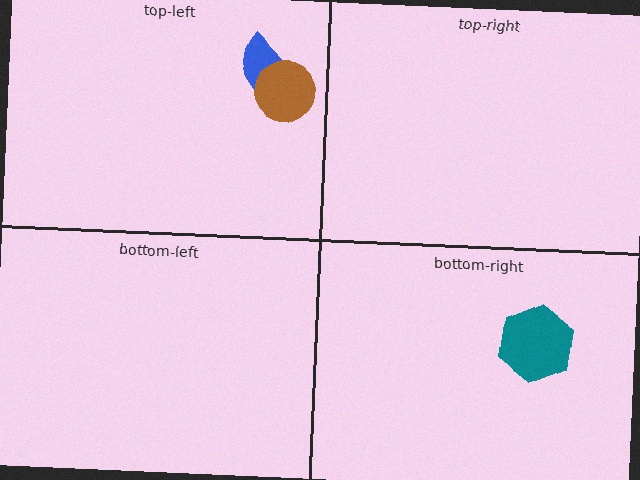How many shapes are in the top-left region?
2.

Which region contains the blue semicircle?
The top-left region.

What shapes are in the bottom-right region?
The teal hexagon.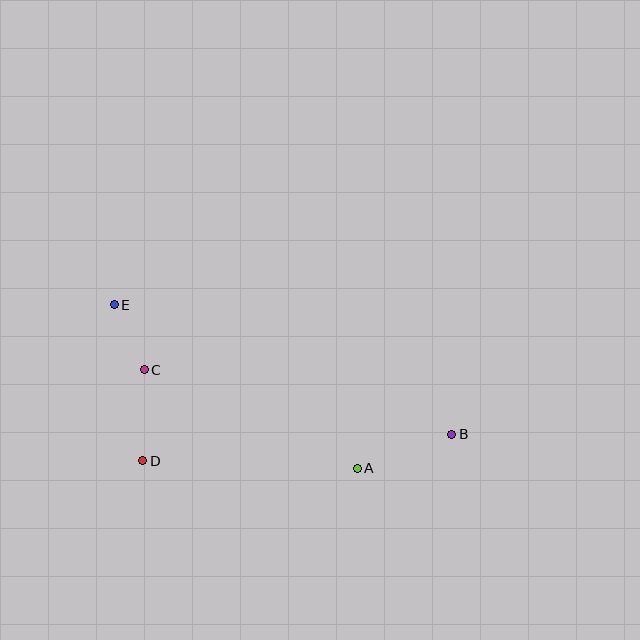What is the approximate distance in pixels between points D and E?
The distance between D and E is approximately 158 pixels.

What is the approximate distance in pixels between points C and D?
The distance between C and D is approximately 91 pixels.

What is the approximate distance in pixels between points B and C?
The distance between B and C is approximately 314 pixels.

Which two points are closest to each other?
Points C and E are closest to each other.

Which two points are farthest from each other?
Points B and E are farthest from each other.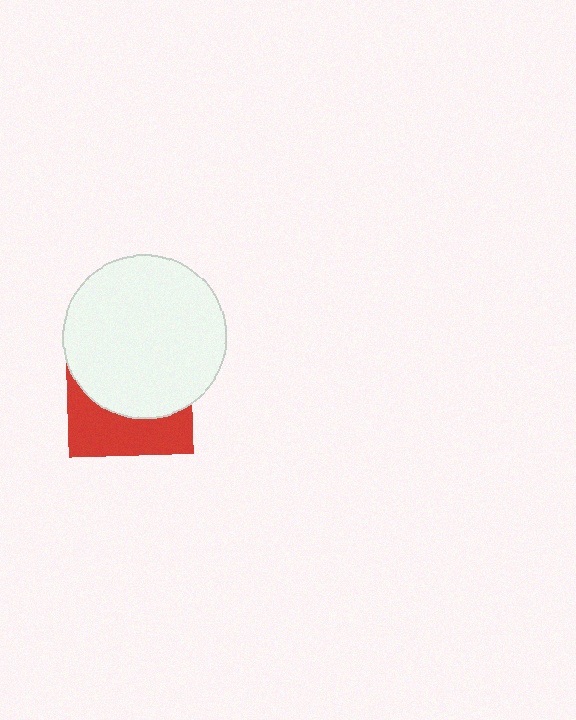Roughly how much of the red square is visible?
A small part of it is visible (roughly 38%).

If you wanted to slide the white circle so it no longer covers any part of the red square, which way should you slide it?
Slide it up — that is the most direct way to separate the two shapes.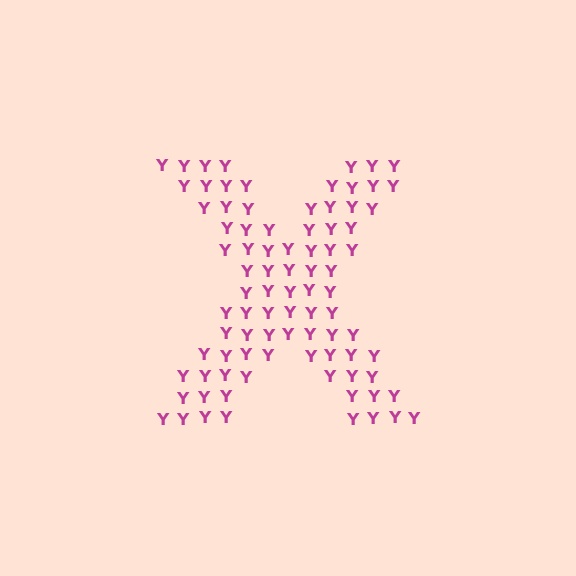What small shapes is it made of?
It is made of small letter Y's.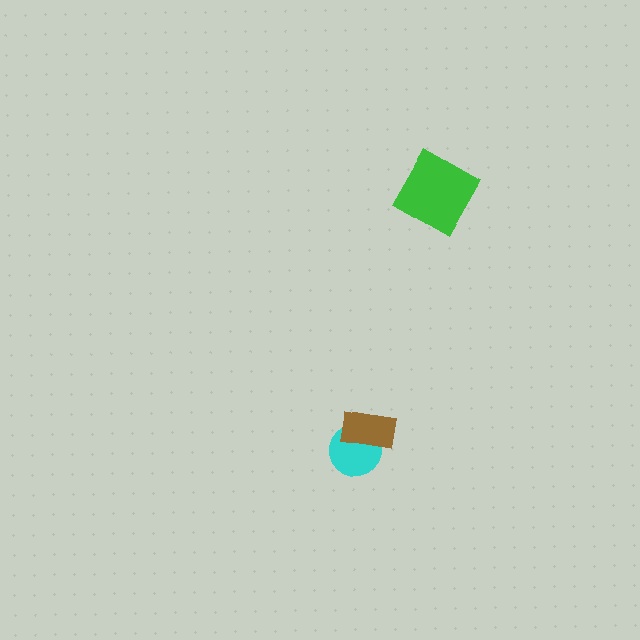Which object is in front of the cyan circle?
The brown rectangle is in front of the cyan circle.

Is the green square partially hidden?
No, no other shape covers it.